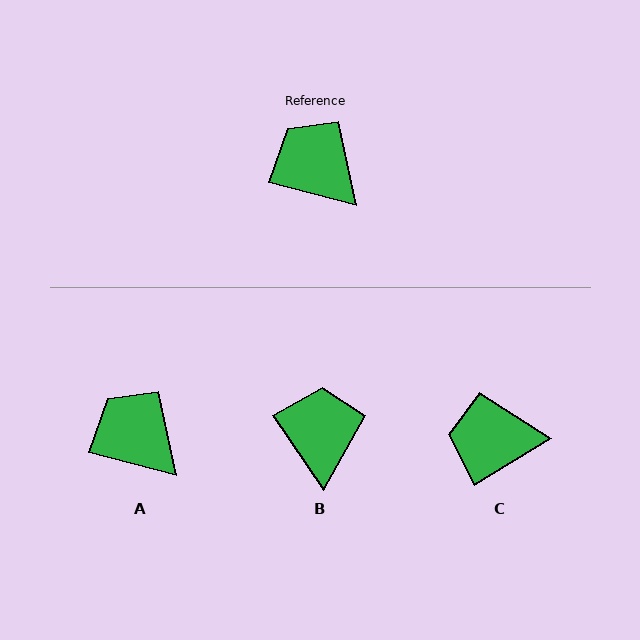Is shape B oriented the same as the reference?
No, it is off by about 41 degrees.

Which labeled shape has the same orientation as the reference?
A.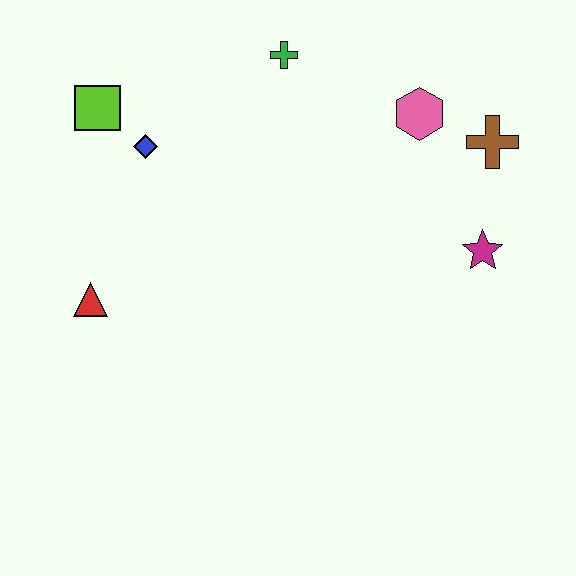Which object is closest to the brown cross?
The pink hexagon is closest to the brown cross.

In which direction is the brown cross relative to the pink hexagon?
The brown cross is to the right of the pink hexagon.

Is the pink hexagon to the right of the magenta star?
No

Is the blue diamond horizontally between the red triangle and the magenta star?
Yes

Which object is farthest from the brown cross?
The red triangle is farthest from the brown cross.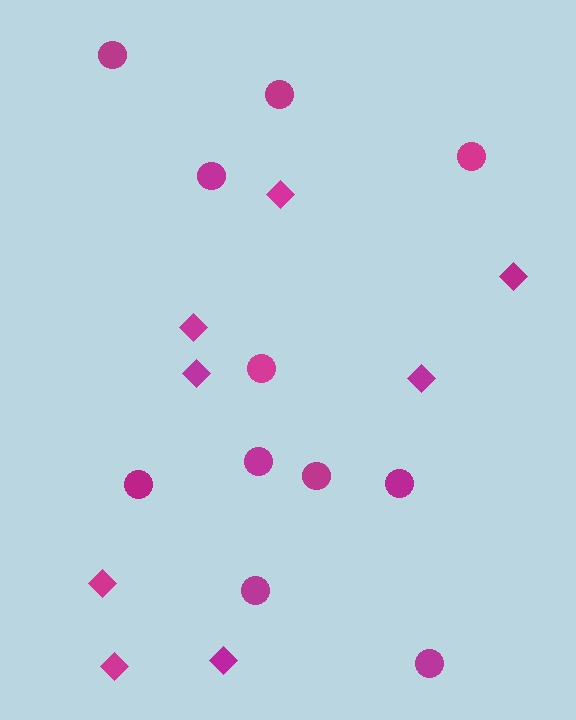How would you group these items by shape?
There are 2 groups: one group of circles (11) and one group of diamonds (8).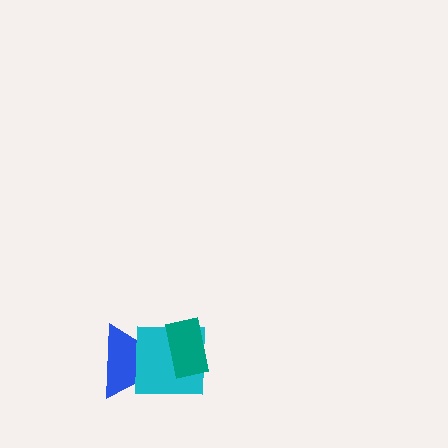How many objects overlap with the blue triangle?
2 objects overlap with the blue triangle.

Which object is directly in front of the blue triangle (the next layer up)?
The cyan square is directly in front of the blue triangle.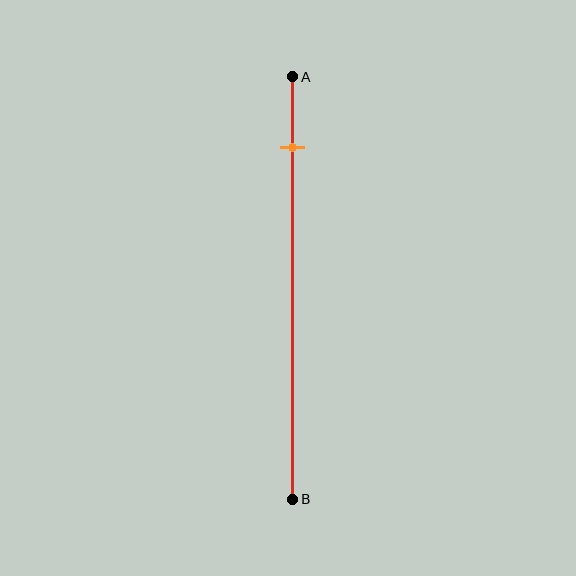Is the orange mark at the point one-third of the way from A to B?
No, the mark is at about 15% from A, not at the 33% one-third point.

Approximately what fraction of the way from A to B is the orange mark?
The orange mark is approximately 15% of the way from A to B.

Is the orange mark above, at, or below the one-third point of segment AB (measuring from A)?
The orange mark is above the one-third point of segment AB.